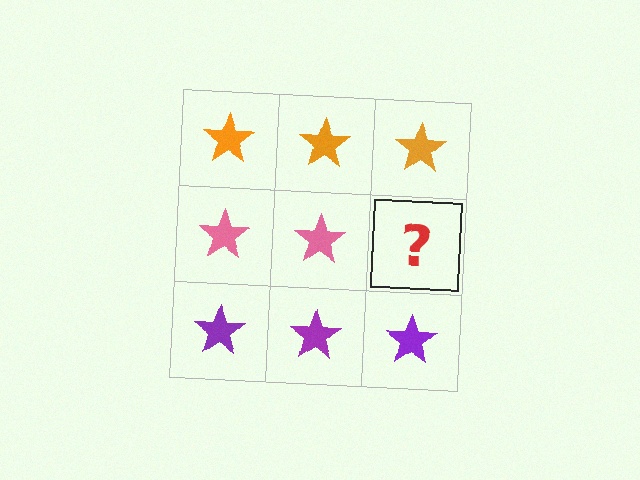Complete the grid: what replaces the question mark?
The question mark should be replaced with a pink star.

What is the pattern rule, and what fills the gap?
The rule is that each row has a consistent color. The gap should be filled with a pink star.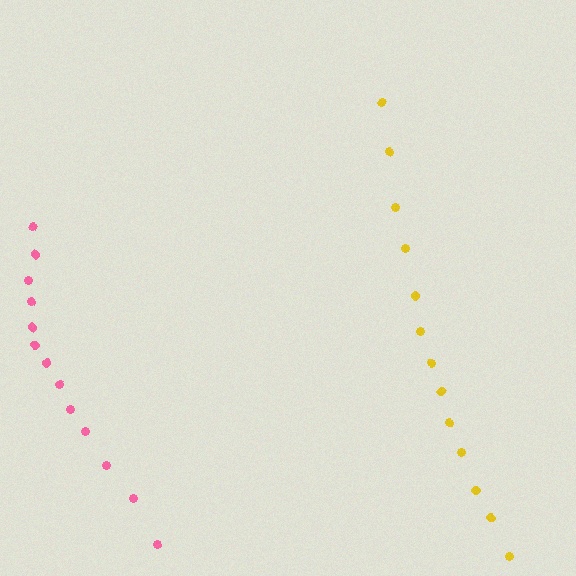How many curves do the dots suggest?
There are 2 distinct paths.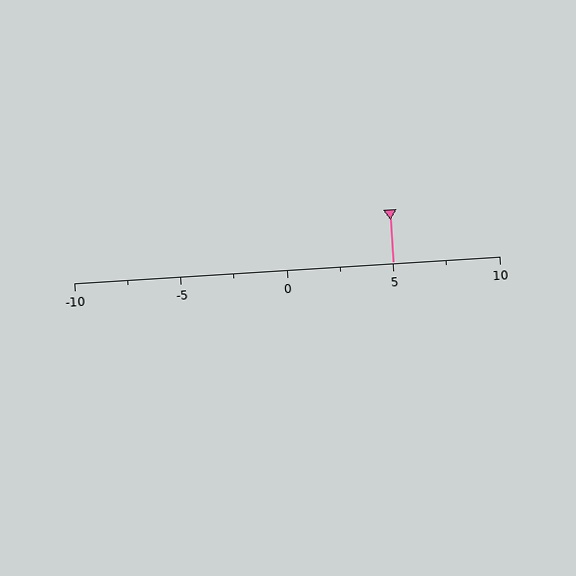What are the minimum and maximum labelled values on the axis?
The axis runs from -10 to 10.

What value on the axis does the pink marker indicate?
The marker indicates approximately 5.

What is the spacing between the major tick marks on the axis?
The major ticks are spaced 5 apart.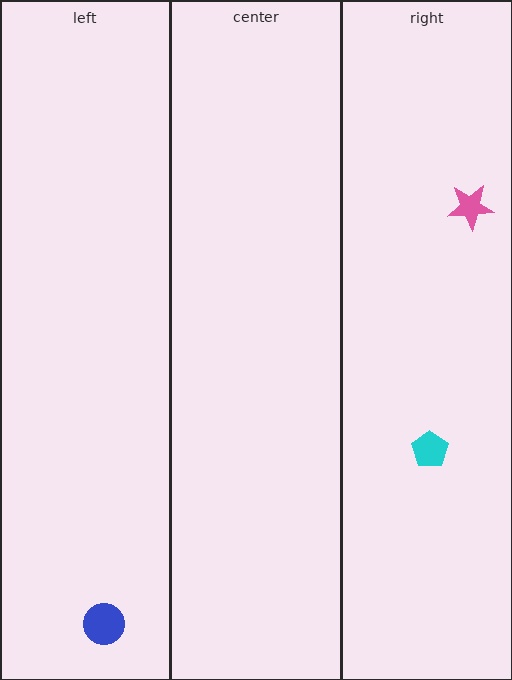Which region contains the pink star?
The right region.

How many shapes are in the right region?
2.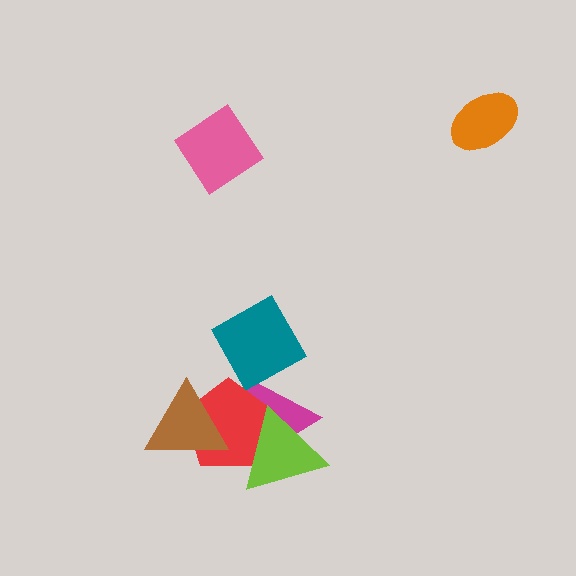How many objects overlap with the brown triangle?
2 objects overlap with the brown triangle.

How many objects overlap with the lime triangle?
2 objects overlap with the lime triangle.